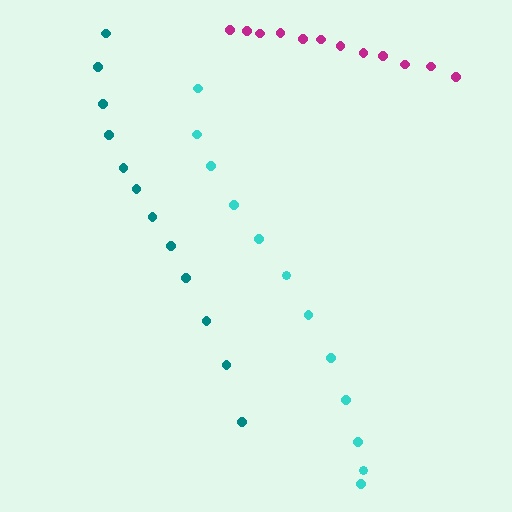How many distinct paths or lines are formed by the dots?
There are 3 distinct paths.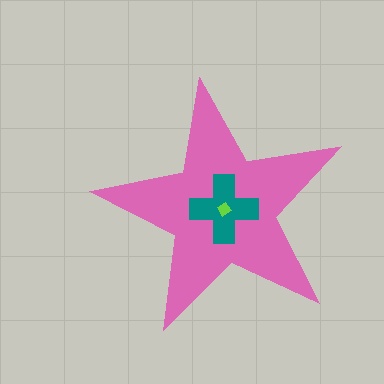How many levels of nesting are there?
3.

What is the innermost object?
The lime diamond.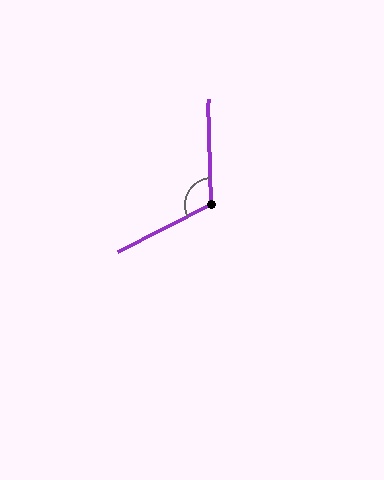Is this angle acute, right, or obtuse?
It is obtuse.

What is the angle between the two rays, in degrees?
Approximately 115 degrees.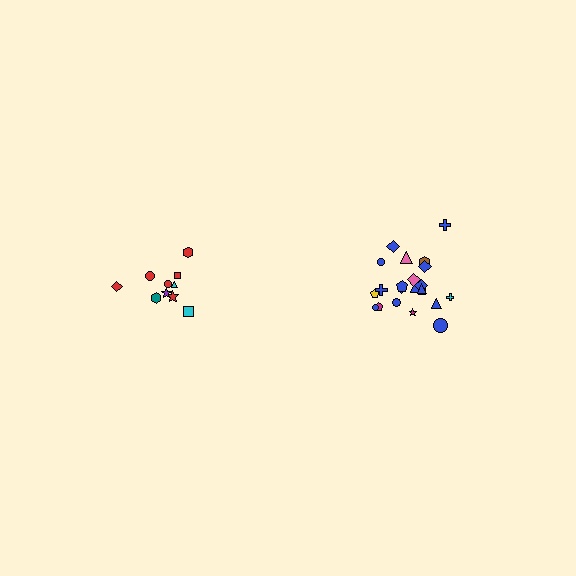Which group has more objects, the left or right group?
The right group.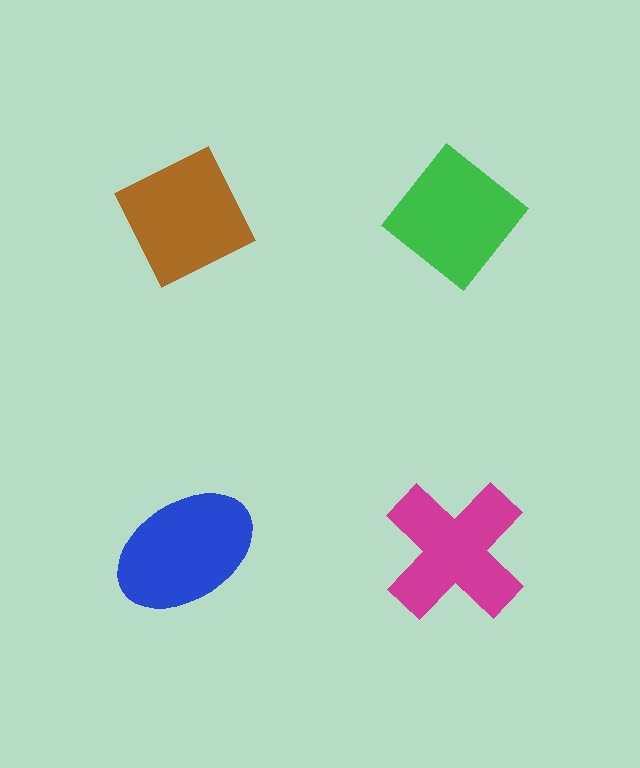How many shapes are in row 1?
2 shapes.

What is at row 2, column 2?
A magenta cross.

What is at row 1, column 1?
A brown diamond.